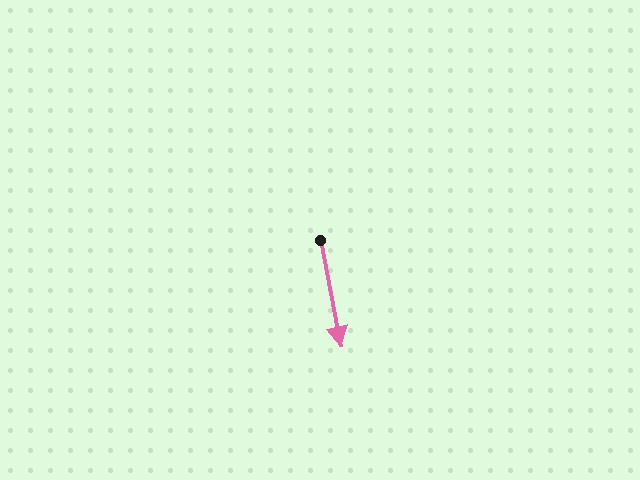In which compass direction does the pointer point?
South.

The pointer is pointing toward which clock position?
Roughly 6 o'clock.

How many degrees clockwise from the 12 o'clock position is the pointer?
Approximately 169 degrees.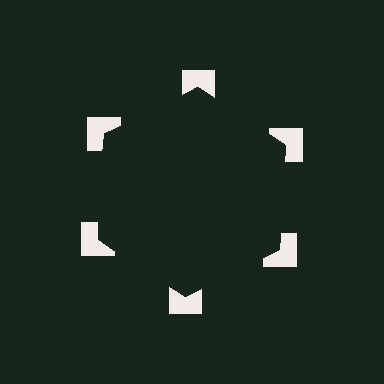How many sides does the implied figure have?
6 sides.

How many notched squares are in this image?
There are 6 — one at each vertex of the illusory hexagon.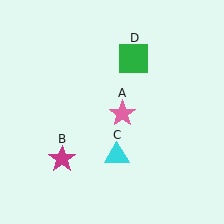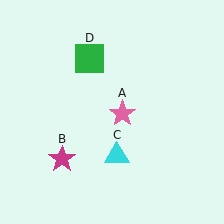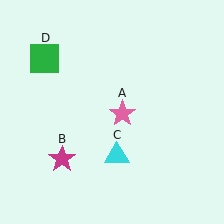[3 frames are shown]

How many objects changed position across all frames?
1 object changed position: green square (object D).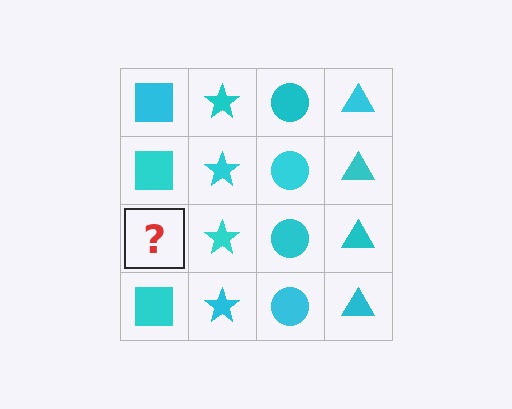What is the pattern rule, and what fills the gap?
The rule is that each column has a consistent shape. The gap should be filled with a cyan square.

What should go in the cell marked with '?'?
The missing cell should contain a cyan square.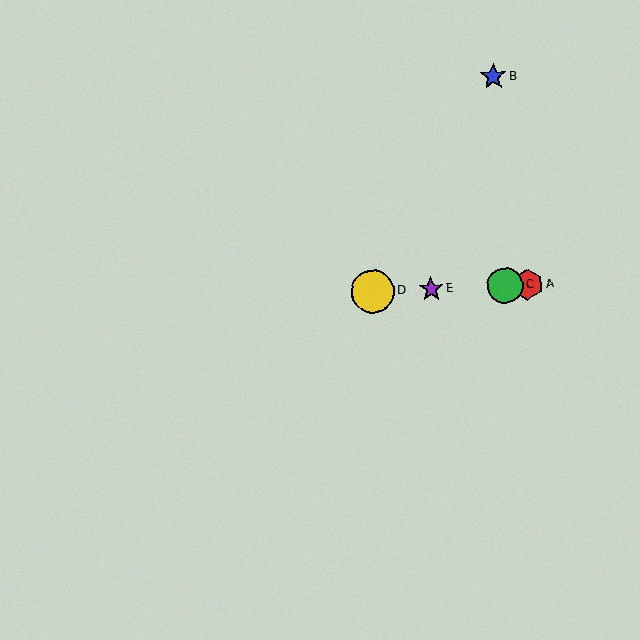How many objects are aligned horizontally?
4 objects (A, C, D, E) are aligned horizontally.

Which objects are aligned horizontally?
Objects A, C, D, E are aligned horizontally.